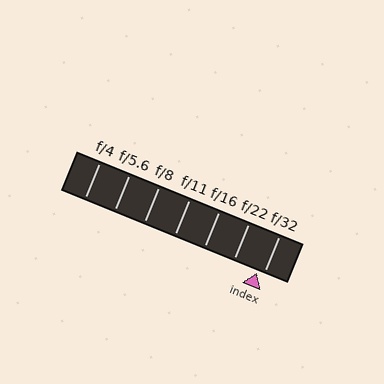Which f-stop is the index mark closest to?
The index mark is closest to f/32.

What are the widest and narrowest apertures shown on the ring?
The widest aperture shown is f/4 and the narrowest is f/32.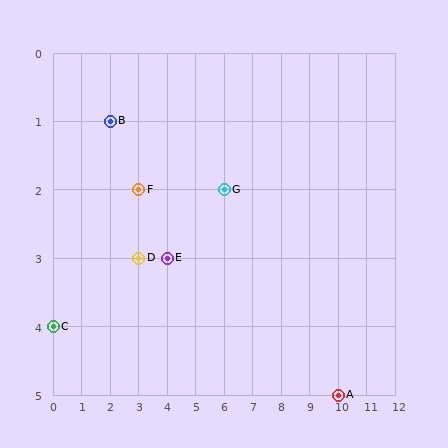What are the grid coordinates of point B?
Point B is at grid coordinates (2, 1).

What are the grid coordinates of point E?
Point E is at grid coordinates (4, 3).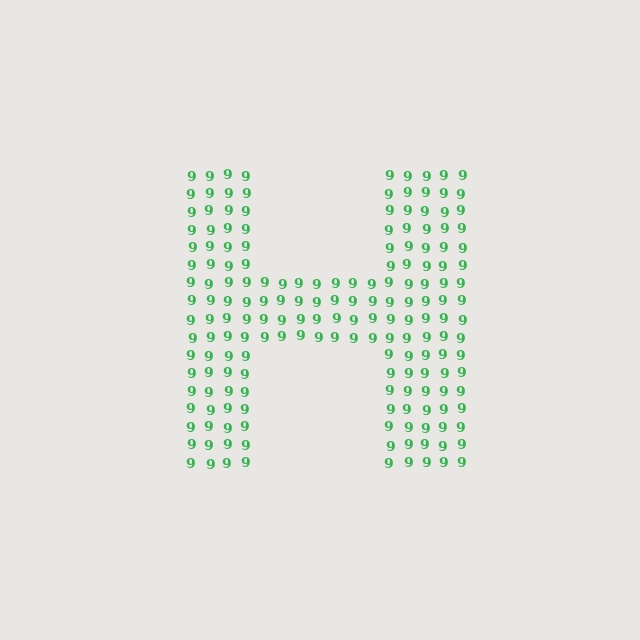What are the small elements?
The small elements are digit 9's.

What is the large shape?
The large shape is the letter H.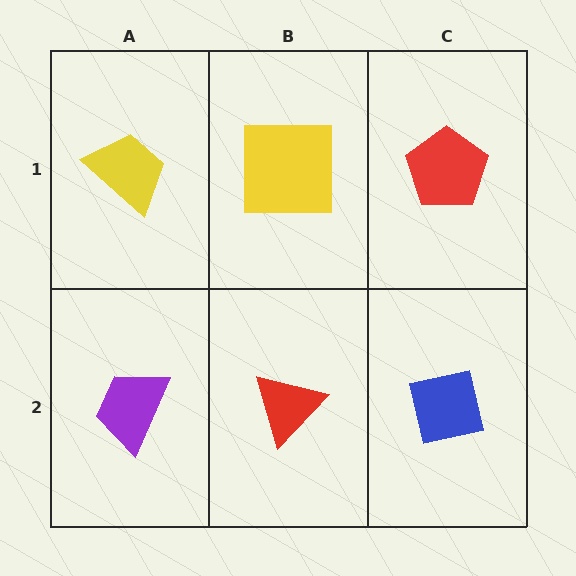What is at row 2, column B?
A red triangle.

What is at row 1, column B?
A yellow square.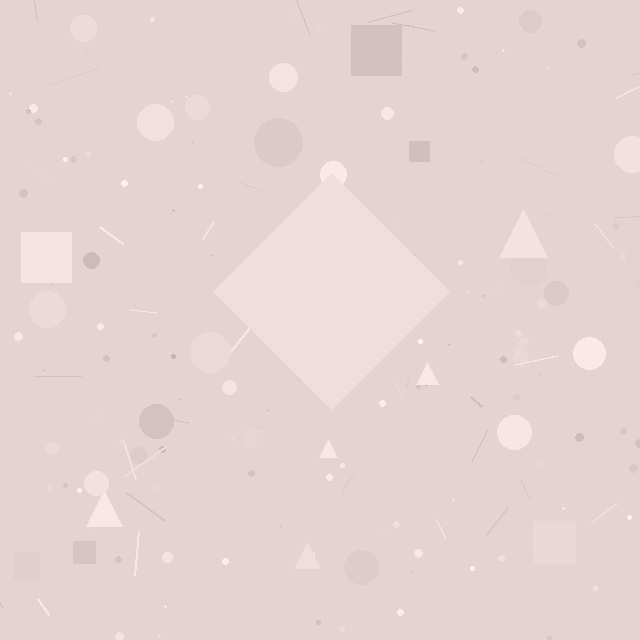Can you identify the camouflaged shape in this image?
The camouflaged shape is a diamond.